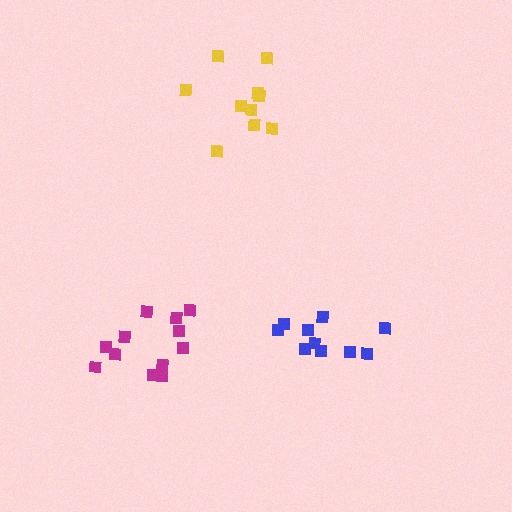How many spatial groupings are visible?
There are 3 spatial groupings.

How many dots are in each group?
Group 1: 12 dots, Group 2: 10 dots, Group 3: 10 dots (32 total).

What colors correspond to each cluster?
The clusters are colored: magenta, yellow, blue.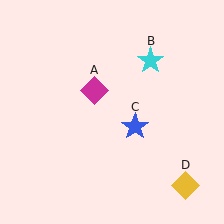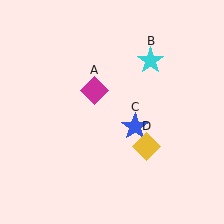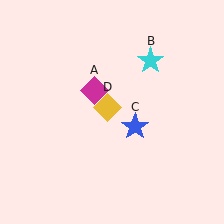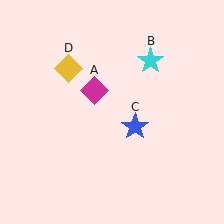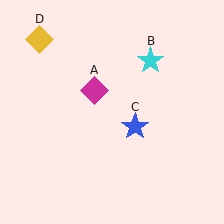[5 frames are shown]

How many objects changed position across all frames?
1 object changed position: yellow diamond (object D).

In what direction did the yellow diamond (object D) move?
The yellow diamond (object D) moved up and to the left.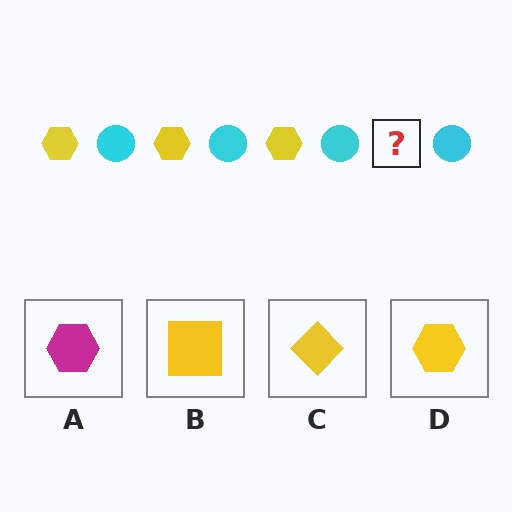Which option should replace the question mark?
Option D.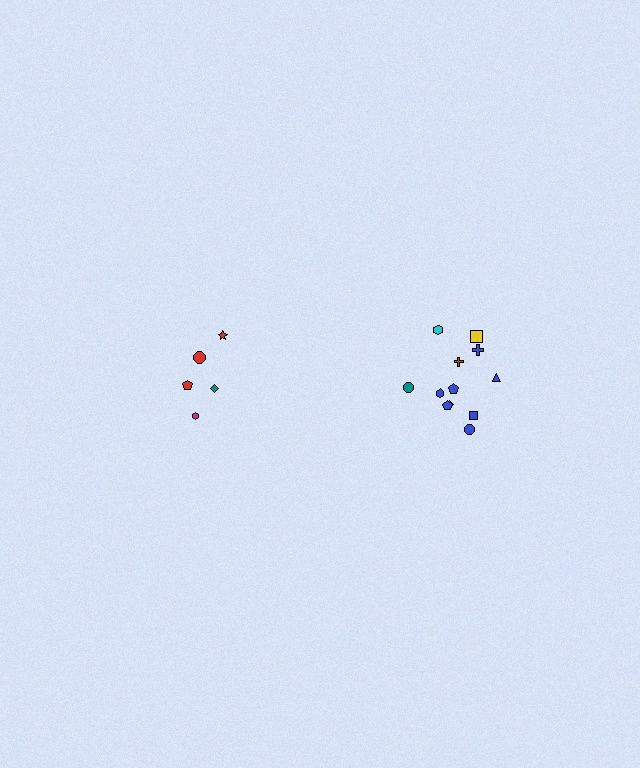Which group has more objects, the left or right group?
The right group.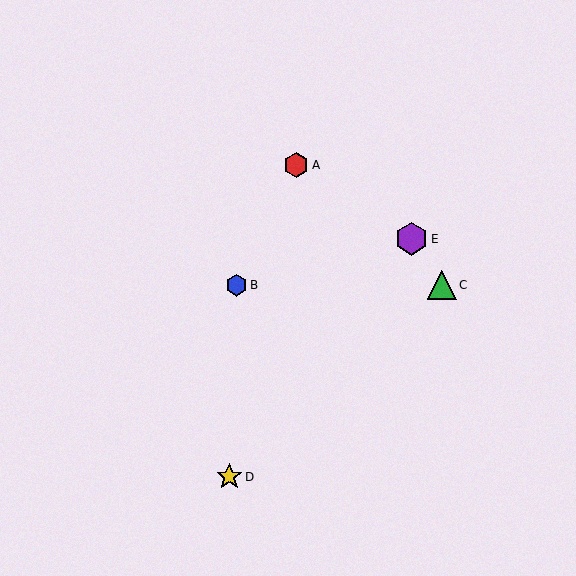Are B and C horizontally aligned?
Yes, both are at y≈285.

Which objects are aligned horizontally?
Objects B, C are aligned horizontally.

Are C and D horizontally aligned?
No, C is at y≈285 and D is at y≈477.